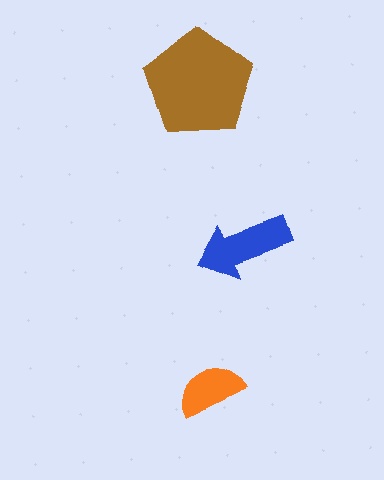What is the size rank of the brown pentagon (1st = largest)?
1st.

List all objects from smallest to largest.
The orange semicircle, the blue arrow, the brown pentagon.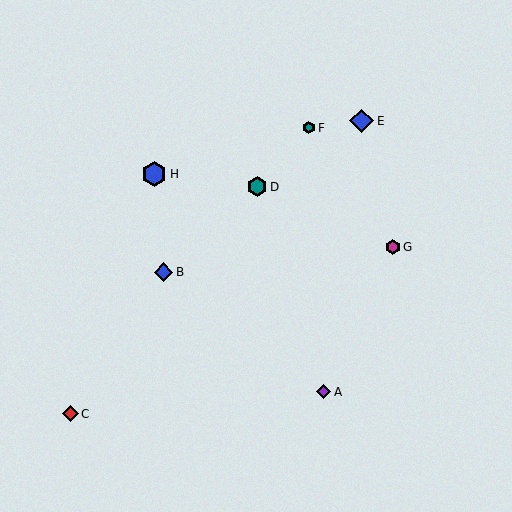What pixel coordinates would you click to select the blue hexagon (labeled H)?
Click at (154, 174) to select the blue hexagon H.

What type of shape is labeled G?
Shape G is a magenta hexagon.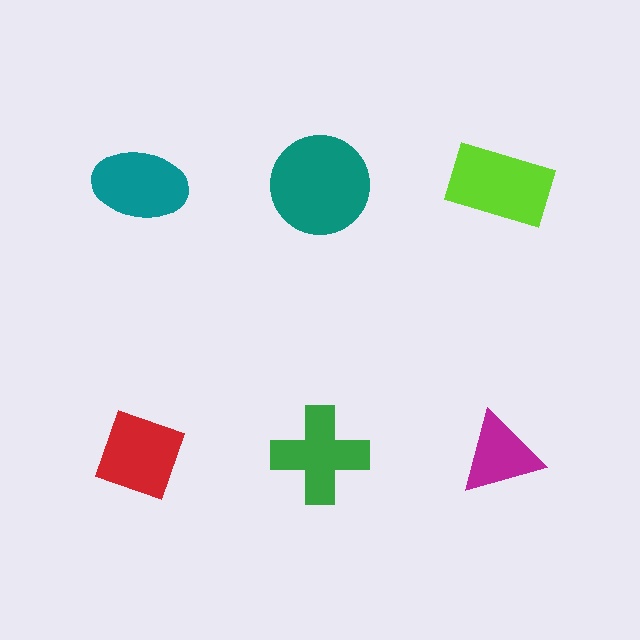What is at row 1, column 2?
A teal circle.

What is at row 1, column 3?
A lime rectangle.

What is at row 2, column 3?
A magenta triangle.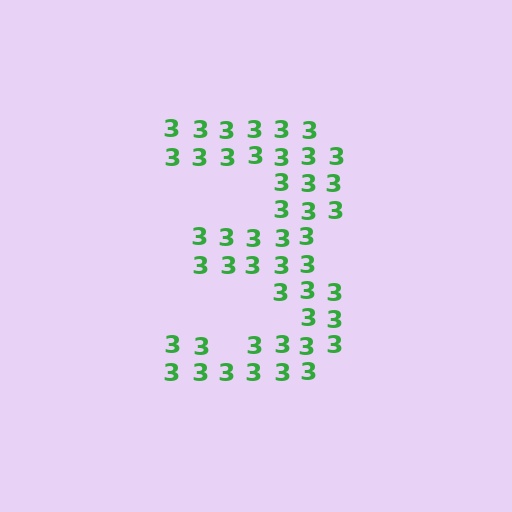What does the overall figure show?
The overall figure shows the digit 3.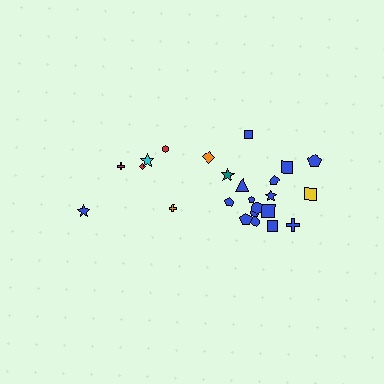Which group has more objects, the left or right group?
The right group.